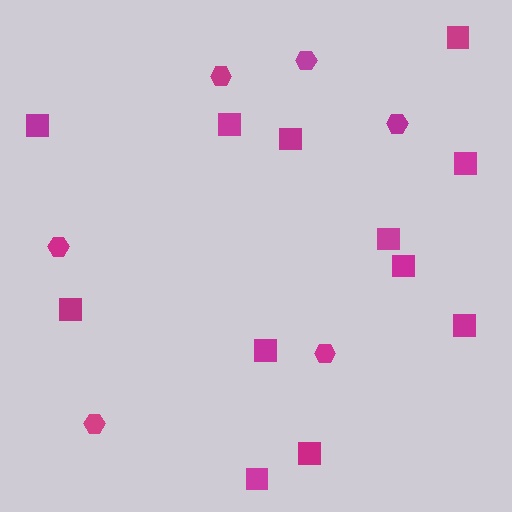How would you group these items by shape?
There are 2 groups: one group of hexagons (6) and one group of squares (12).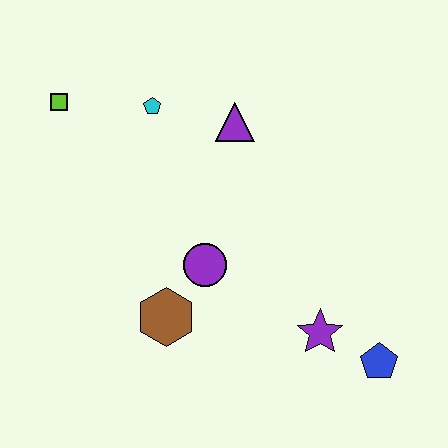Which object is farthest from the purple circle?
The lime square is farthest from the purple circle.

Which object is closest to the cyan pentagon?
The purple triangle is closest to the cyan pentagon.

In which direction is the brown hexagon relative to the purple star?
The brown hexagon is to the left of the purple star.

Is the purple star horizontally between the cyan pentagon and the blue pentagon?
Yes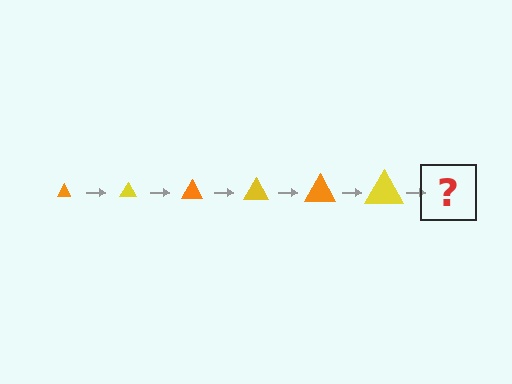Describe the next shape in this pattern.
It should be an orange triangle, larger than the previous one.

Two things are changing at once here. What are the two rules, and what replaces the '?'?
The two rules are that the triangle grows larger each step and the color cycles through orange and yellow. The '?' should be an orange triangle, larger than the previous one.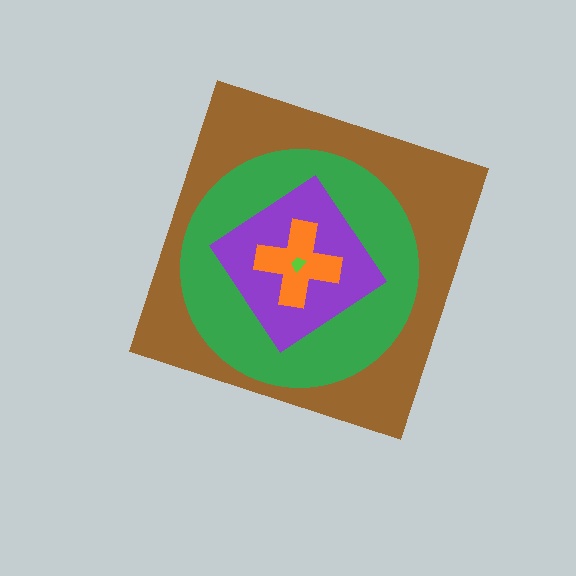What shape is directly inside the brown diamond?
The green circle.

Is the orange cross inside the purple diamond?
Yes.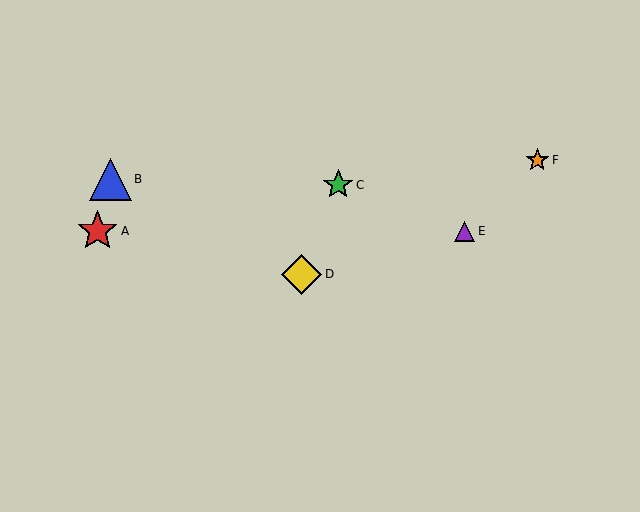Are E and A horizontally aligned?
Yes, both are at y≈231.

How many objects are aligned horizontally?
2 objects (A, E) are aligned horizontally.